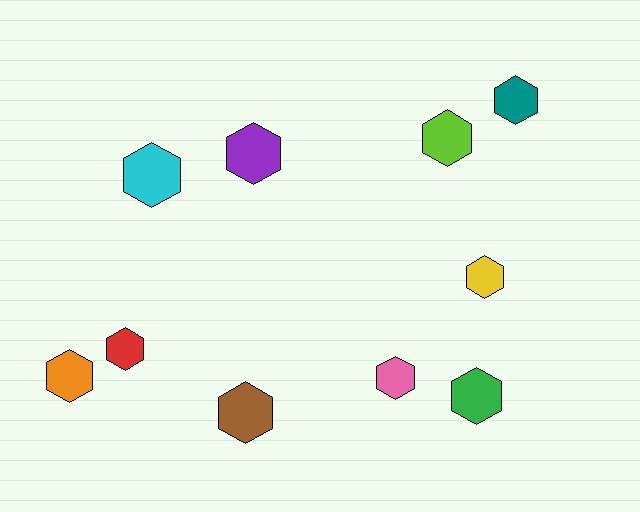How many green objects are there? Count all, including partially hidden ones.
There is 1 green object.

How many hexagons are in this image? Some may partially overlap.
There are 10 hexagons.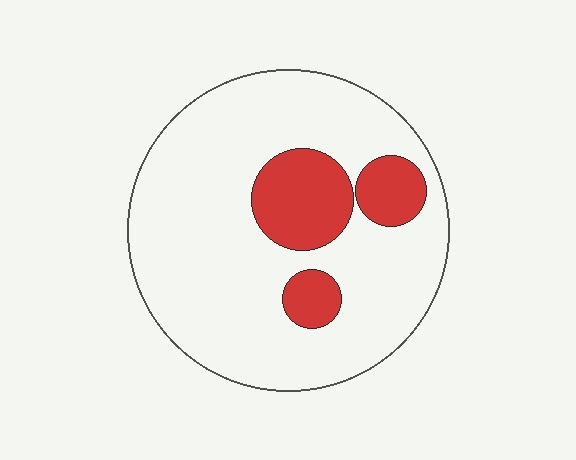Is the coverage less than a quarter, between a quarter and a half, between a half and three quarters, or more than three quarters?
Less than a quarter.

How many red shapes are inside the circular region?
3.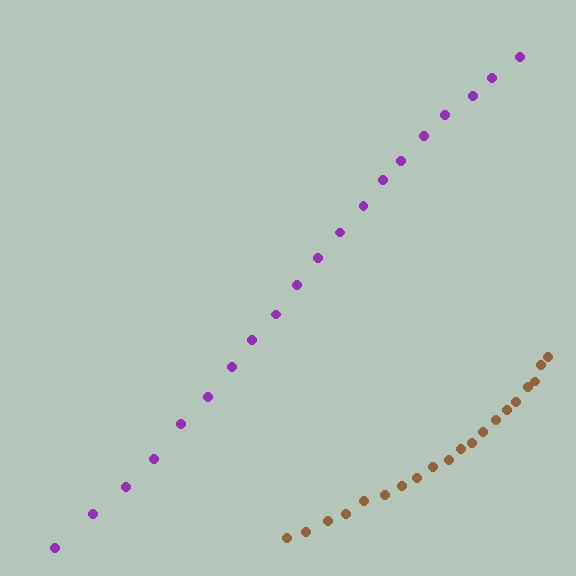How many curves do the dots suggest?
There are 2 distinct paths.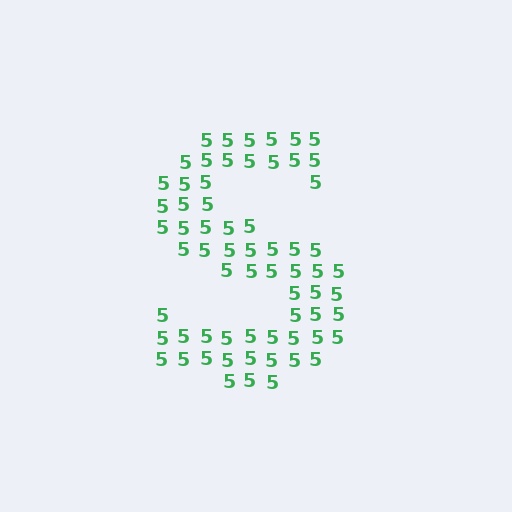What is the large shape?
The large shape is the letter S.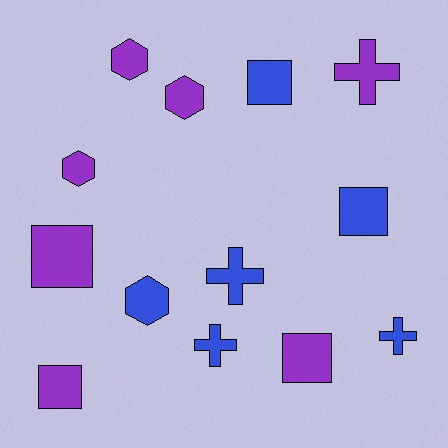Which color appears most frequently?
Purple, with 7 objects.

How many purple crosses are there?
There is 1 purple cross.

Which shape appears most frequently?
Square, with 5 objects.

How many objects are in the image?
There are 13 objects.